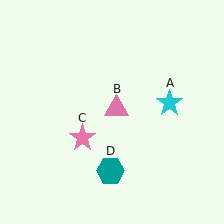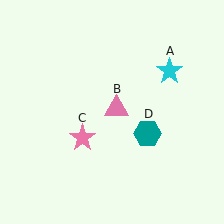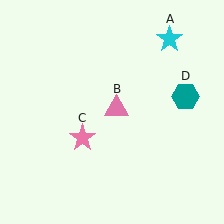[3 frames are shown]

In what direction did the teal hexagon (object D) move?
The teal hexagon (object D) moved up and to the right.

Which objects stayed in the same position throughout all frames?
Pink triangle (object B) and pink star (object C) remained stationary.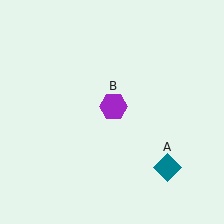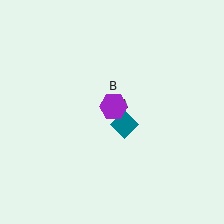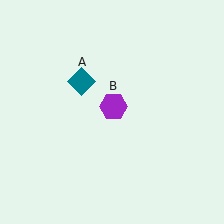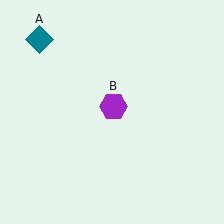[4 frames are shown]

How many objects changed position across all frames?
1 object changed position: teal diamond (object A).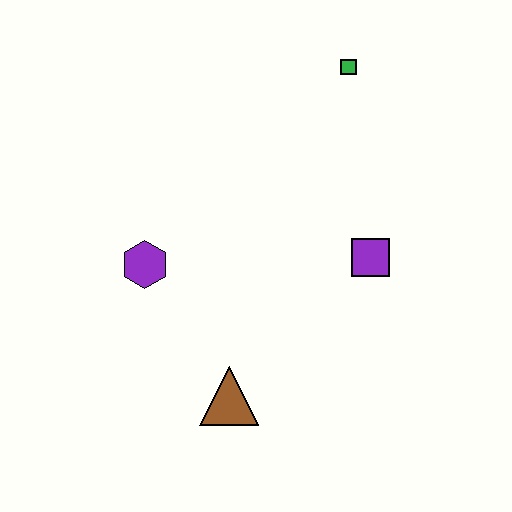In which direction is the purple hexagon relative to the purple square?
The purple hexagon is to the left of the purple square.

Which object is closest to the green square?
The purple square is closest to the green square.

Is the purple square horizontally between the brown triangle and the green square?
No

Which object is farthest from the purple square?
The purple hexagon is farthest from the purple square.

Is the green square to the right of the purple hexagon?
Yes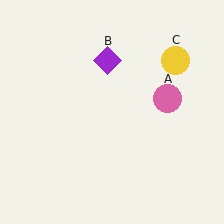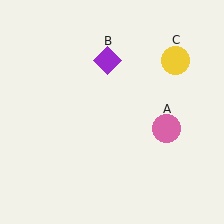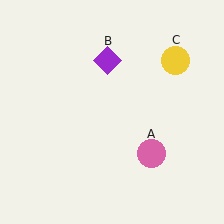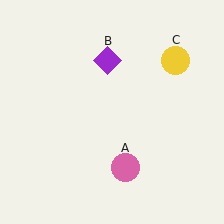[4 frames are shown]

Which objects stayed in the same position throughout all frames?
Purple diamond (object B) and yellow circle (object C) remained stationary.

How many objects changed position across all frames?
1 object changed position: pink circle (object A).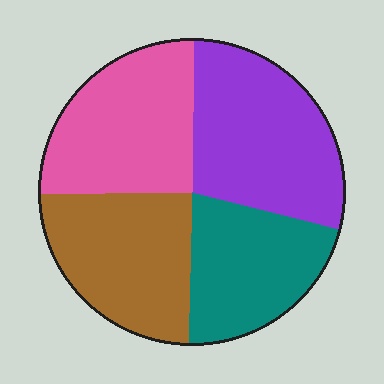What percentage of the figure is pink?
Pink covers 26% of the figure.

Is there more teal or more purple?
Purple.